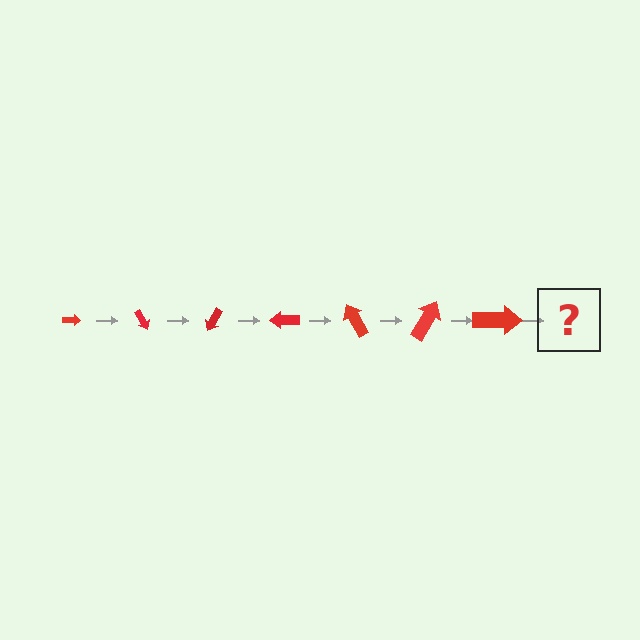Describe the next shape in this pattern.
It should be an arrow, larger than the previous one and rotated 420 degrees from the start.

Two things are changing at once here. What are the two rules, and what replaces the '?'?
The two rules are that the arrow grows larger each step and it rotates 60 degrees each step. The '?' should be an arrow, larger than the previous one and rotated 420 degrees from the start.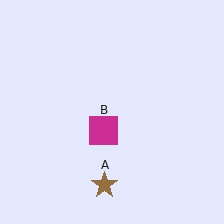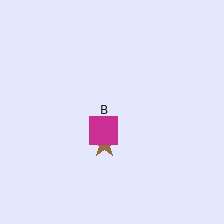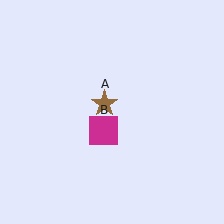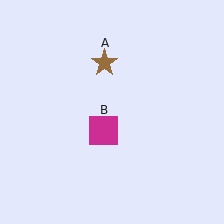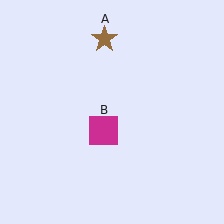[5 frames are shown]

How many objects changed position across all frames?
1 object changed position: brown star (object A).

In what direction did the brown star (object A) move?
The brown star (object A) moved up.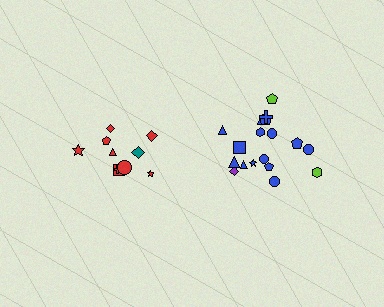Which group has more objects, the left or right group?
The right group.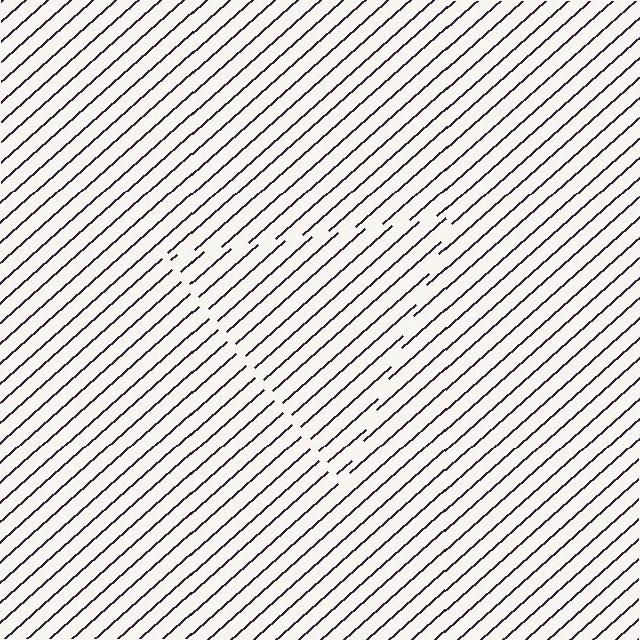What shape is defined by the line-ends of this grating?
An illusory triangle. The interior of the shape contains the same grating, shifted by half a period — the contour is defined by the phase discontinuity where line-ends from the inner and outer gratings abut.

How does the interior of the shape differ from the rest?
The interior of the shape contains the same grating, shifted by half a period — the contour is defined by the phase discontinuity where line-ends from the inner and outer gratings abut.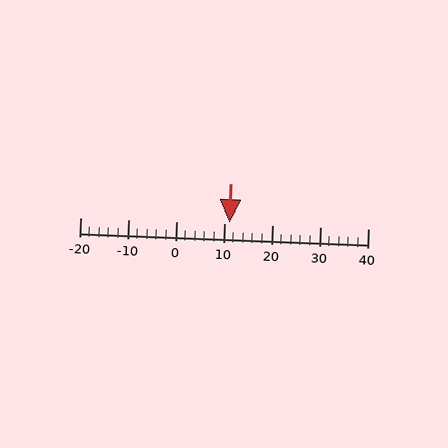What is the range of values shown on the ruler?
The ruler shows values from -20 to 40.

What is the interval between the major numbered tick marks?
The major tick marks are spaced 10 units apart.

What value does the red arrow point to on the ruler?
The red arrow points to approximately 11.